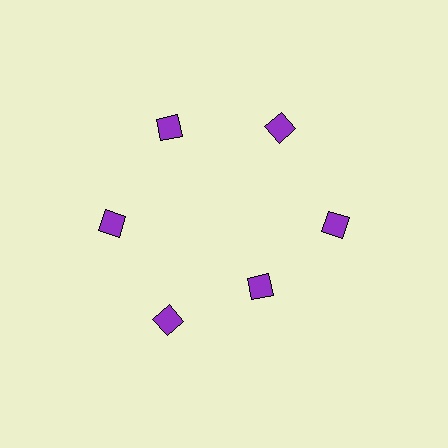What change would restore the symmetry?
The symmetry would be restored by moving it outward, back onto the ring so that all 6 diamonds sit at equal angles and equal distance from the center.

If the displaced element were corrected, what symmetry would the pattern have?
It would have 6-fold rotational symmetry — the pattern would map onto itself every 60 degrees.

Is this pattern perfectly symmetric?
No. The 6 purple diamonds are arranged in a ring, but one element near the 5 o'clock position is pulled inward toward the center, breaking the 6-fold rotational symmetry.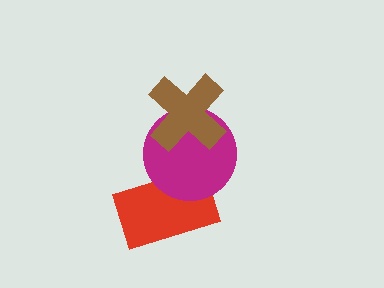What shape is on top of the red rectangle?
The magenta circle is on top of the red rectangle.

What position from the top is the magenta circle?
The magenta circle is 2nd from the top.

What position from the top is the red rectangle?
The red rectangle is 3rd from the top.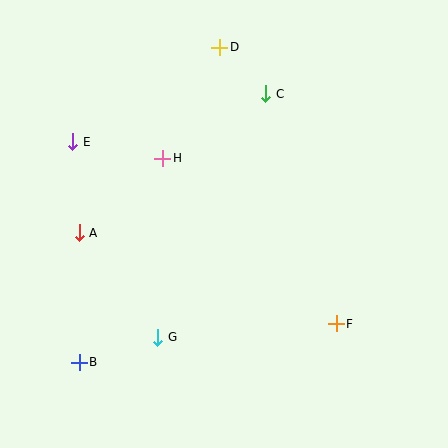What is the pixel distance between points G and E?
The distance between G and E is 213 pixels.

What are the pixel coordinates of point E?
Point E is at (73, 142).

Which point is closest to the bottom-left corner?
Point B is closest to the bottom-left corner.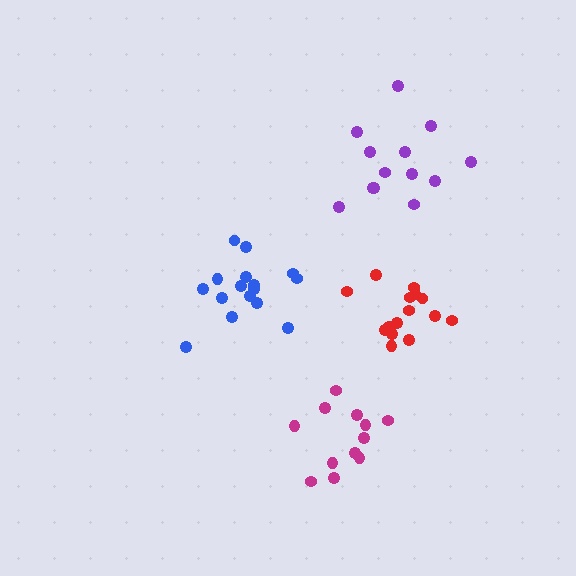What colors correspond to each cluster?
The clusters are colored: magenta, blue, red, purple.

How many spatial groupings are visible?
There are 4 spatial groupings.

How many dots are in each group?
Group 1: 12 dots, Group 2: 16 dots, Group 3: 15 dots, Group 4: 13 dots (56 total).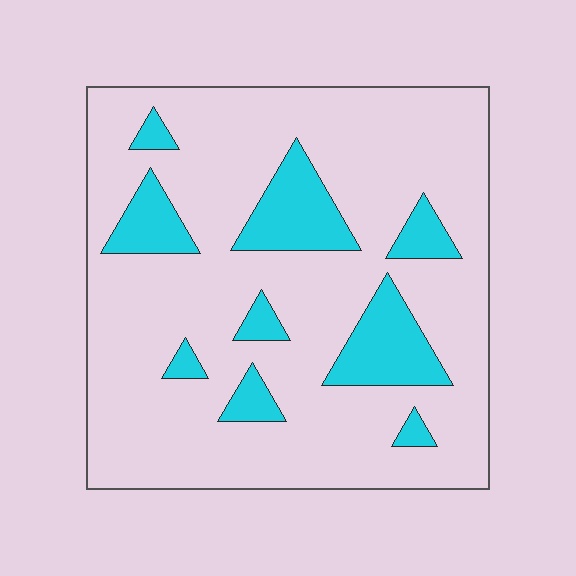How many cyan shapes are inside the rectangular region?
9.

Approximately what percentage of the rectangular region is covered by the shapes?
Approximately 20%.